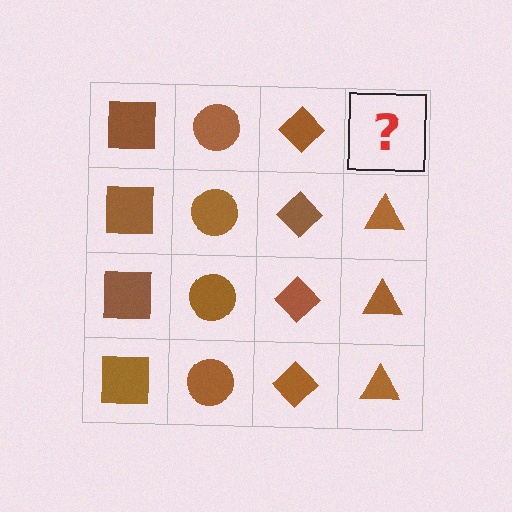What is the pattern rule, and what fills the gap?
The rule is that each column has a consistent shape. The gap should be filled with a brown triangle.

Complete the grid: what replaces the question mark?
The question mark should be replaced with a brown triangle.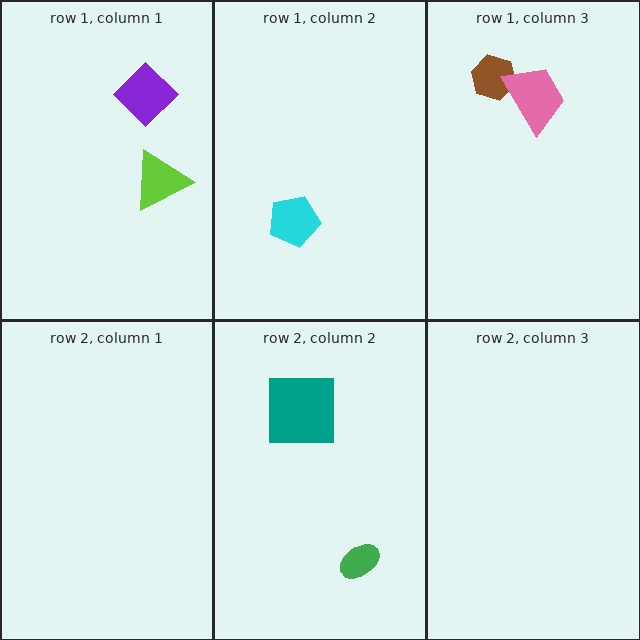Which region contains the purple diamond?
The row 1, column 1 region.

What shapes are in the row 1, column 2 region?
The cyan pentagon.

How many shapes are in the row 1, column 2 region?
1.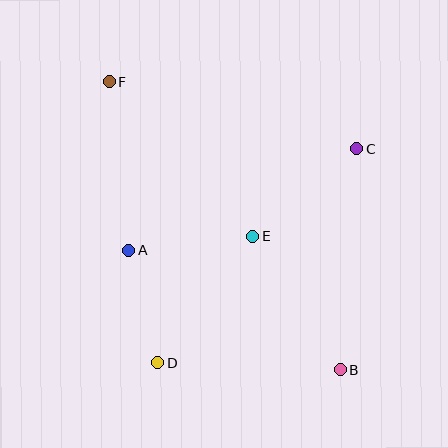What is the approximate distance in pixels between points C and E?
The distance between C and E is approximately 136 pixels.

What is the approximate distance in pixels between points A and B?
The distance between A and B is approximately 243 pixels.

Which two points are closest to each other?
Points A and D are closest to each other.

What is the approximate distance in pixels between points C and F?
The distance between C and F is approximately 256 pixels.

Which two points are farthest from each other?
Points B and F are farthest from each other.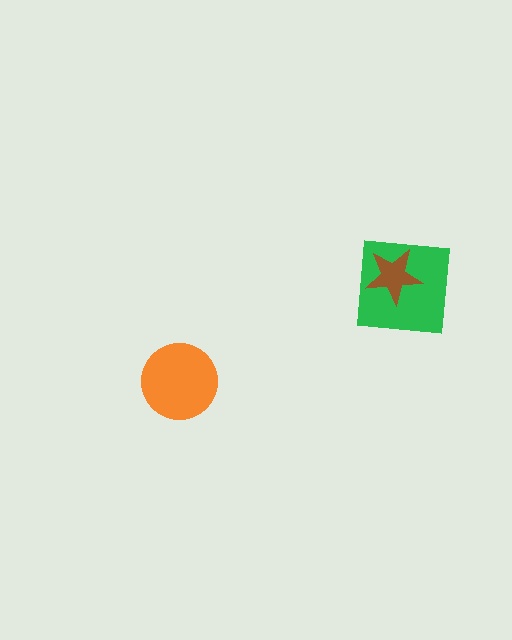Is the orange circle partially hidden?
No, no other shape covers it.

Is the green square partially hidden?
Yes, it is partially covered by another shape.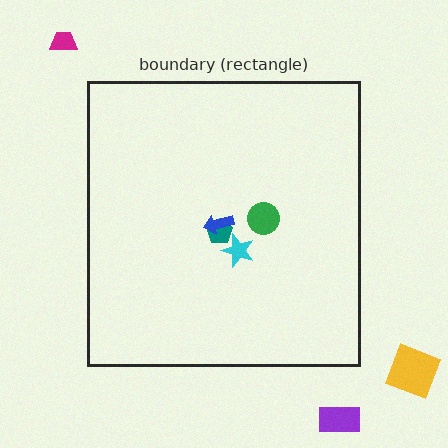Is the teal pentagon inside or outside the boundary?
Inside.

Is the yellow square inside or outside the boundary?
Outside.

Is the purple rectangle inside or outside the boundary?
Outside.